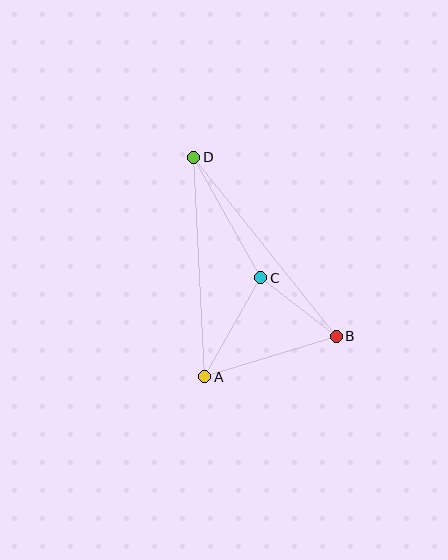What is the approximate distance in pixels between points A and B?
The distance between A and B is approximately 137 pixels.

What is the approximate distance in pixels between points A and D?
The distance between A and D is approximately 220 pixels.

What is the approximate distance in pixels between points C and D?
The distance between C and D is approximately 138 pixels.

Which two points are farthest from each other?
Points B and D are farthest from each other.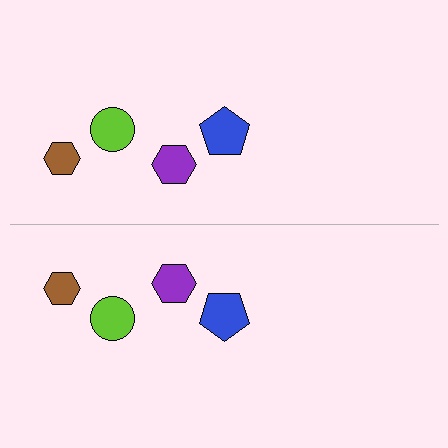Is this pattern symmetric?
Yes, this pattern has bilateral (reflection) symmetry.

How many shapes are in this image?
There are 8 shapes in this image.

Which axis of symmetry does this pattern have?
The pattern has a horizontal axis of symmetry running through the center of the image.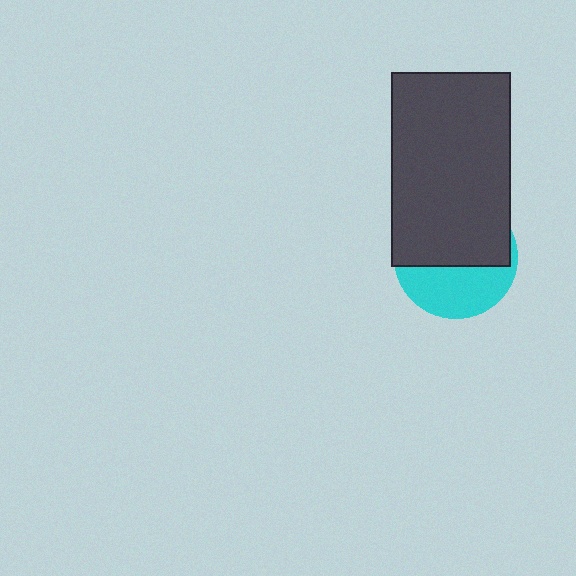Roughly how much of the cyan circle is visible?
A small part of it is visible (roughly 41%).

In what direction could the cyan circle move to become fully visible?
The cyan circle could move down. That would shift it out from behind the dark gray rectangle entirely.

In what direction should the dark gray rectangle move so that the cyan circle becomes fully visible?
The dark gray rectangle should move up. That is the shortest direction to clear the overlap and leave the cyan circle fully visible.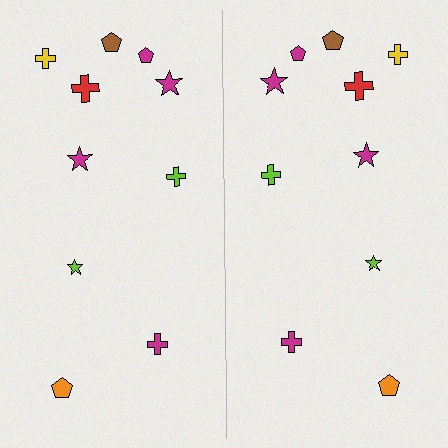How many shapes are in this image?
There are 20 shapes in this image.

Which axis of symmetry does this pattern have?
The pattern has a vertical axis of symmetry running through the center of the image.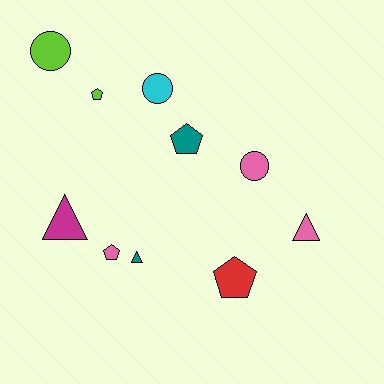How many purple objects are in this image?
There are no purple objects.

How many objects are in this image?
There are 10 objects.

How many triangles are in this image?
There are 3 triangles.